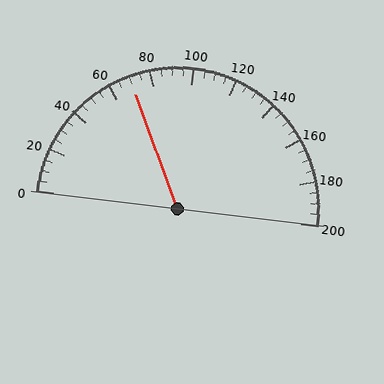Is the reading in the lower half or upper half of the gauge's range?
The reading is in the lower half of the range (0 to 200).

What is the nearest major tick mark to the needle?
The nearest major tick mark is 80.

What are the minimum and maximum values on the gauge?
The gauge ranges from 0 to 200.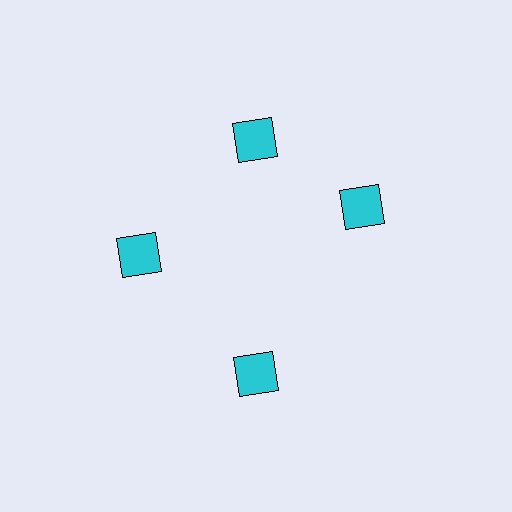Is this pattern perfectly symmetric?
No. The 4 cyan squares are arranged in a ring, but one element near the 3 o'clock position is rotated out of alignment along the ring, breaking the 4-fold rotational symmetry.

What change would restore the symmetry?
The symmetry would be restored by rotating it back into even spacing with its neighbors so that all 4 squares sit at equal angles and equal distance from the center.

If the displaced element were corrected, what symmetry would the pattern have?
It would have 4-fold rotational symmetry — the pattern would map onto itself every 90 degrees.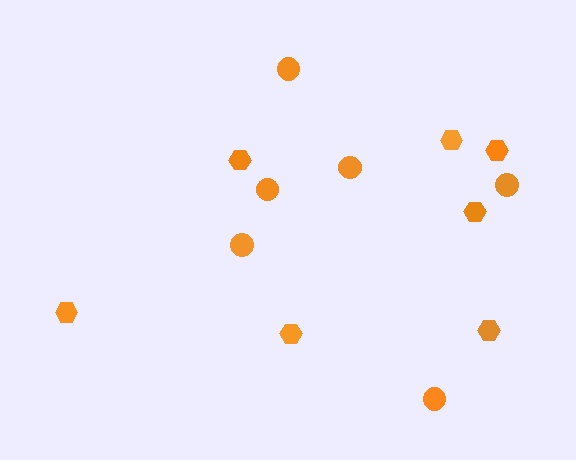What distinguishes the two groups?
There are 2 groups: one group of hexagons (7) and one group of circles (6).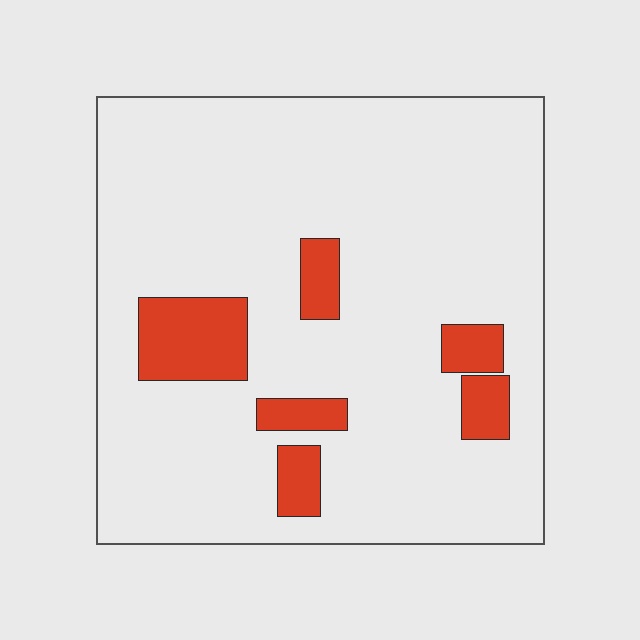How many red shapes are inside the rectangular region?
6.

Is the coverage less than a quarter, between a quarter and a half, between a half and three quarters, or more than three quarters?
Less than a quarter.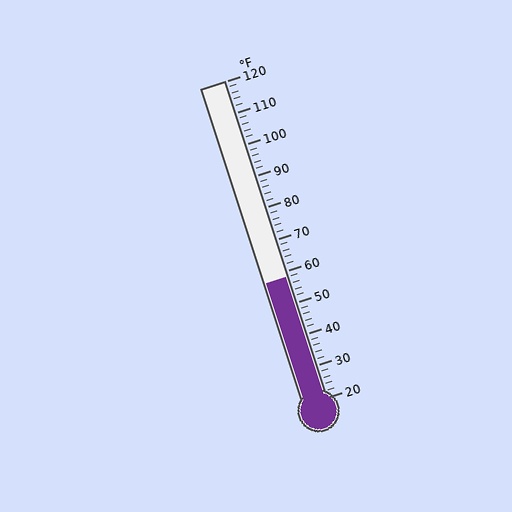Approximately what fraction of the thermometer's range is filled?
The thermometer is filled to approximately 40% of its range.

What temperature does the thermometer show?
The thermometer shows approximately 58°F.